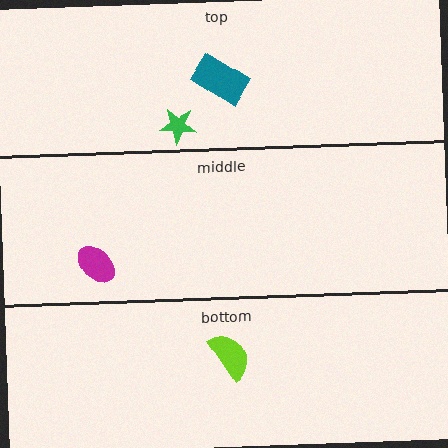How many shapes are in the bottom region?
1.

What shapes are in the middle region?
The magenta ellipse.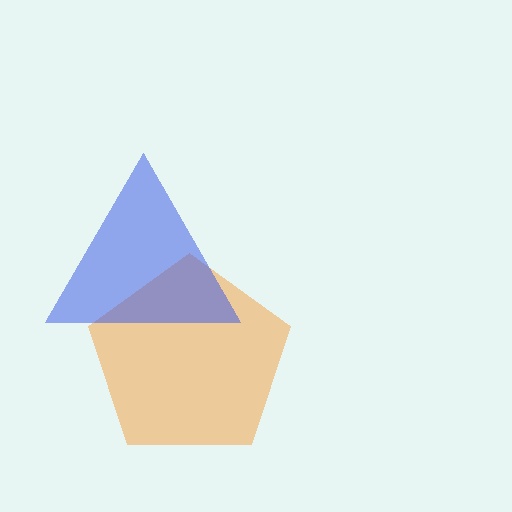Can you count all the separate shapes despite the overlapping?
Yes, there are 2 separate shapes.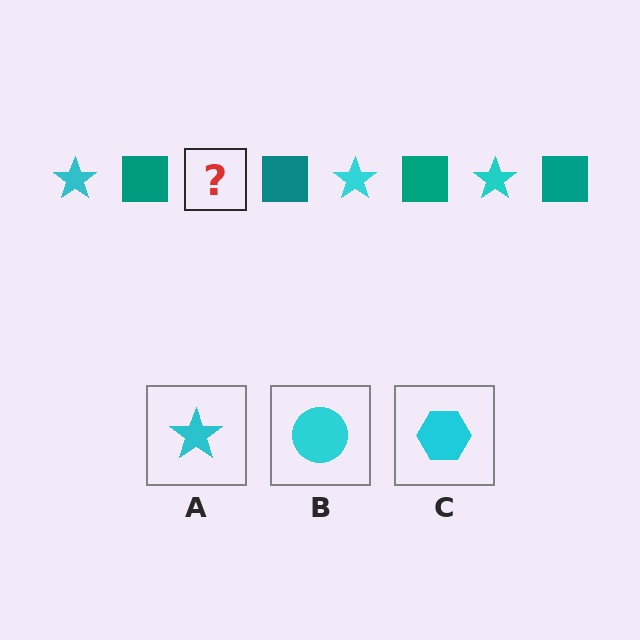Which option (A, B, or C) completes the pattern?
A.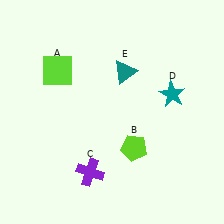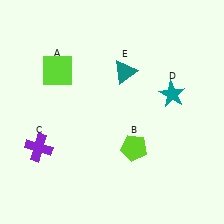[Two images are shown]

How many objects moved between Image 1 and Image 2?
1 object moved between the two images.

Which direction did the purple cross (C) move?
The purple cross (C) moved left.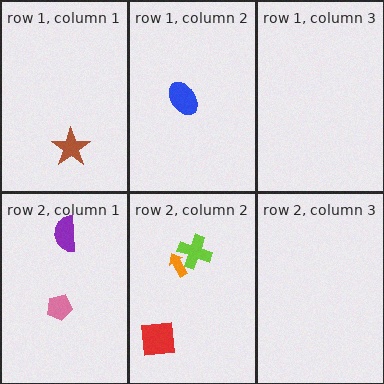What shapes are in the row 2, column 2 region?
The red square, the lime cross, the orange arrow.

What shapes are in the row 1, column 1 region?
The brown star.